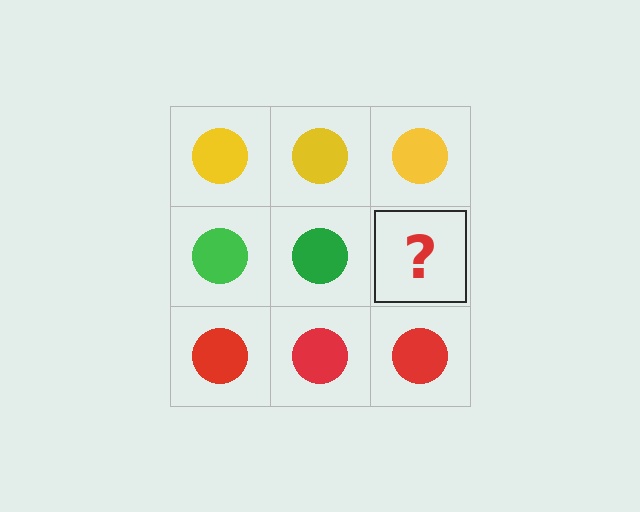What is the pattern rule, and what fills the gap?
The rule is that each row has a consistent color. The gap should be filled with a green circle.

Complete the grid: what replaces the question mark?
The question mark should be replaced with a green circle.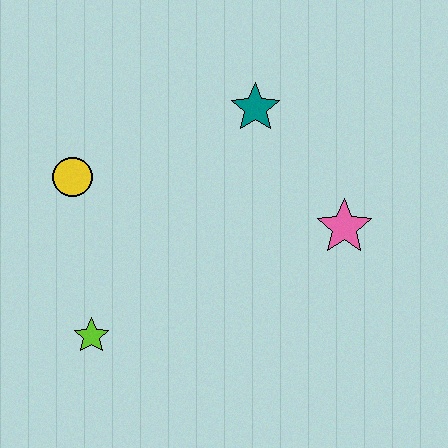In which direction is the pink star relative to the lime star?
The pink star is to the right of the lime star.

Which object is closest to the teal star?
The pink star is closest to the teal star.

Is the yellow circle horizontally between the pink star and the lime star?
No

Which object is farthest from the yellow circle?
The pink star is farthest from the yellow circle.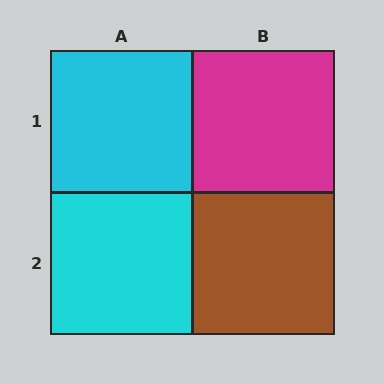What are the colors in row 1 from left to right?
Cyan, magenta.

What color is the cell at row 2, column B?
Brown.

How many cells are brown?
1 cell is brown.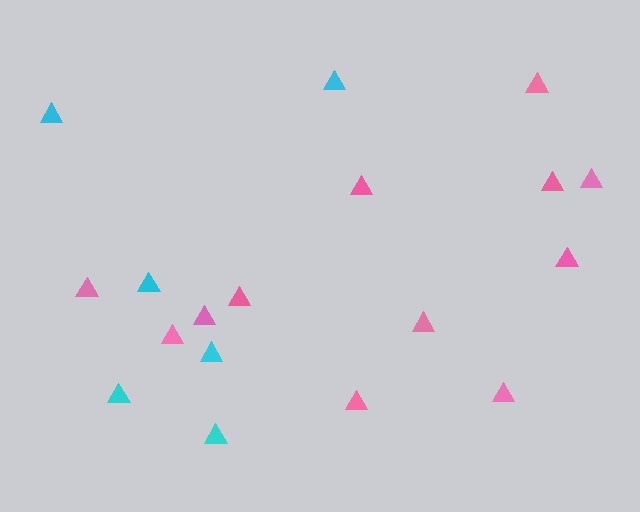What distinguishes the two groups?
There are 2 groups: one group of cyan triangles (6) and one group of pink triangles (12).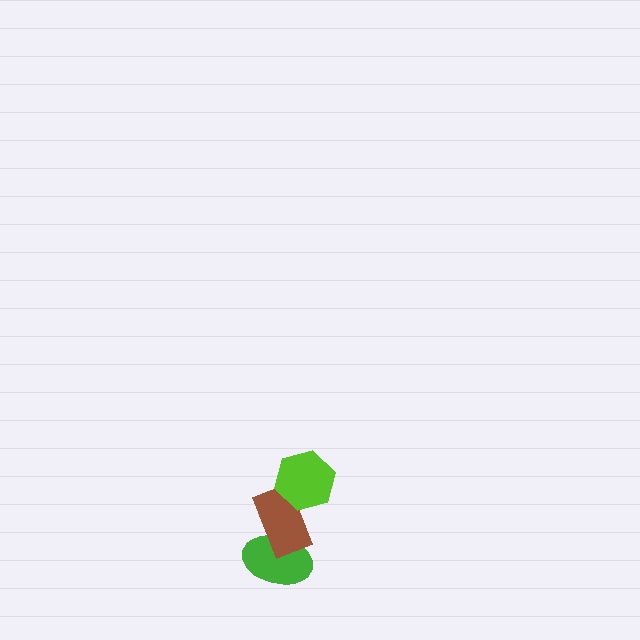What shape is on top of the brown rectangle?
The lime hexagon is on top of the brown rectangle.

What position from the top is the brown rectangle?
The brown rectangle is 2nd from the top.